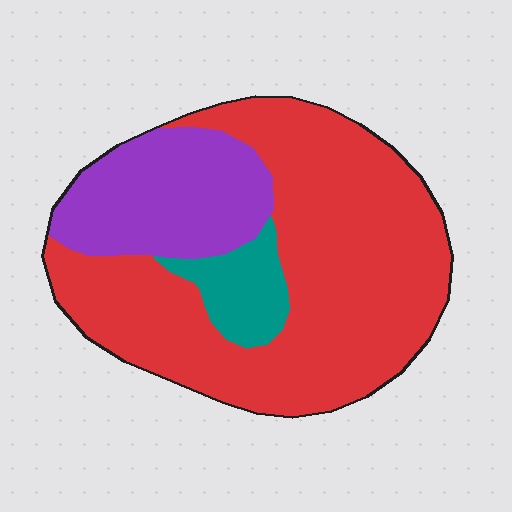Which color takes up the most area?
Red, at roughly 70%.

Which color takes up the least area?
Teal, at roughly 10%.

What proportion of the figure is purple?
Purple covers 24% of the figure.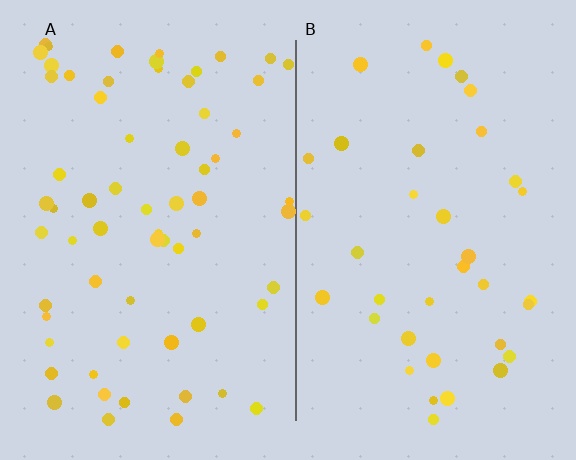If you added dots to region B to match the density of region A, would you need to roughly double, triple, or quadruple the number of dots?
Approximately double.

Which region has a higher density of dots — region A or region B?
A (the left).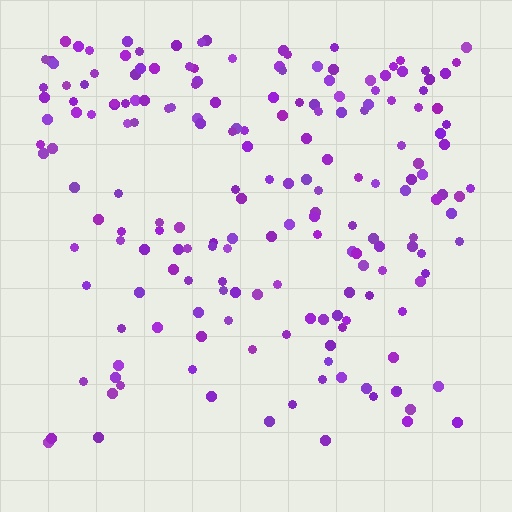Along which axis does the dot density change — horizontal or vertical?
Vertical.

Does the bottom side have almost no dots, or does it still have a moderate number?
Still a moderate number, just noticeably fewer than the top.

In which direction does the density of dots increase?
From bottom to top, with the top side densest.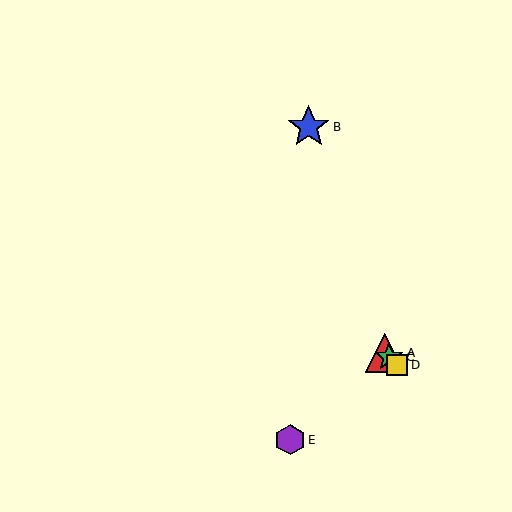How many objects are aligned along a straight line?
3 objects (A, C, D) are aligned along a straight line.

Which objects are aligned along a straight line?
Objects A, C, D are aligned along a straight line.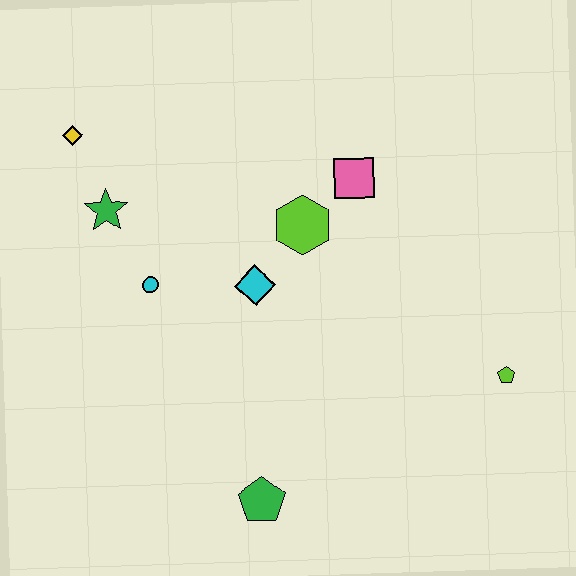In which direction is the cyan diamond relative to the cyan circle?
The cyan diamond is to the right of the cyan circle.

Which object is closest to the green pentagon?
The cyan diamond is closest to the green pentagon.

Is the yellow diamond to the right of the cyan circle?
No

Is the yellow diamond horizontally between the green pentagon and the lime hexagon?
No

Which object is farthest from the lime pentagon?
The yellow diamond is farthest from the lime pentagon.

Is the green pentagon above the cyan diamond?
No